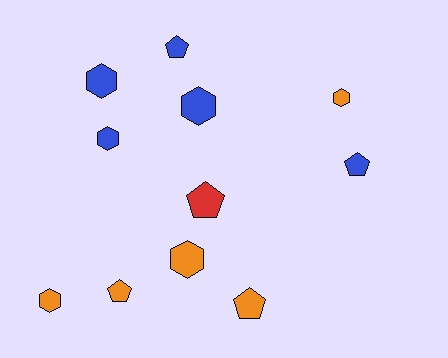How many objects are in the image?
There are 11 objects.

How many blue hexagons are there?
There are 3 blue hexagons.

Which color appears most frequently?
Orange, with 5 objects.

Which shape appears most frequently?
Hexagon, with 6 objects.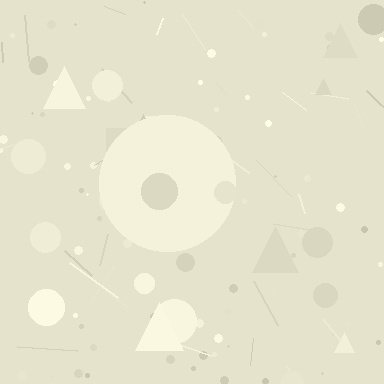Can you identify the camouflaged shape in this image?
The camouflaged shape is a circle.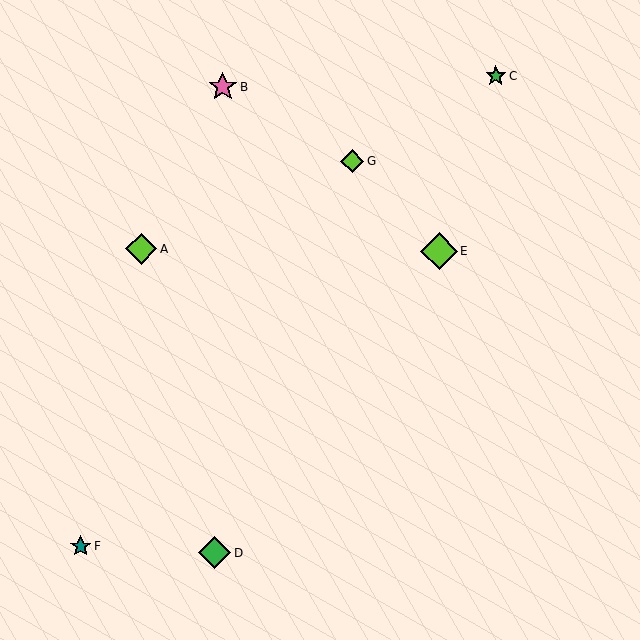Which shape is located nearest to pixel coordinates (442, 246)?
The lime diamond (labeled E) at (439, 251) is nearest to that location.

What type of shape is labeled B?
Shape B is a pink star.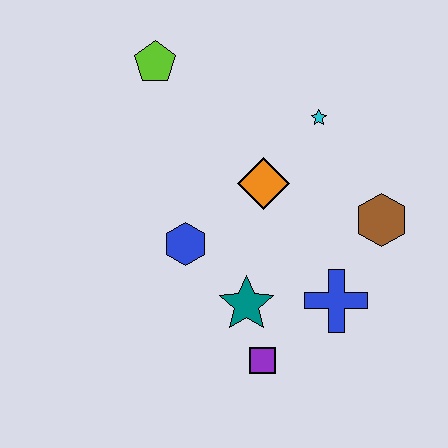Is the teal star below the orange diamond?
Yes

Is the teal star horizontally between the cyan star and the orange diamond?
No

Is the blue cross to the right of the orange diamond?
Yes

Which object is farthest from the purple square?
The lime pentagon is farthest from the purple square.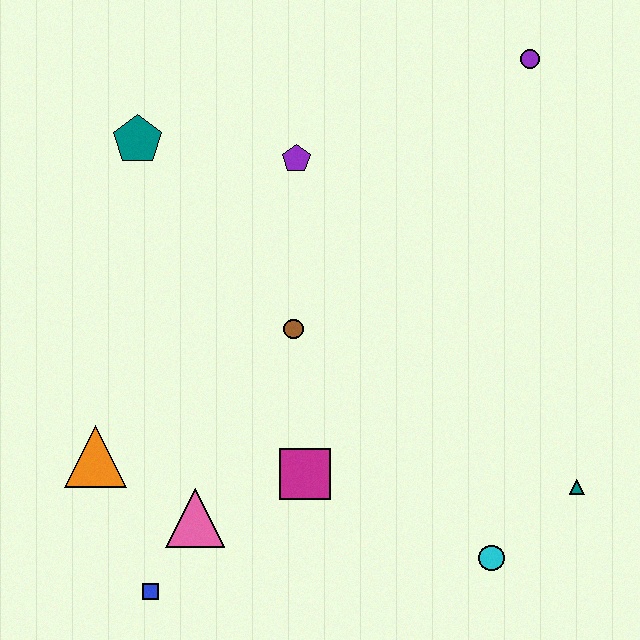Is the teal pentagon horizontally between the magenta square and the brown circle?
No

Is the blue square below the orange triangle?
Yes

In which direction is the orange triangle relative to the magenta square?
The orange triangle is to the left of the magenta square.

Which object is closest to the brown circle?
The magenta square is closest to the brown circle.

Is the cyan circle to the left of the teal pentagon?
No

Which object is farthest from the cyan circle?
The teal pentagon is farthest from the cyan circle.